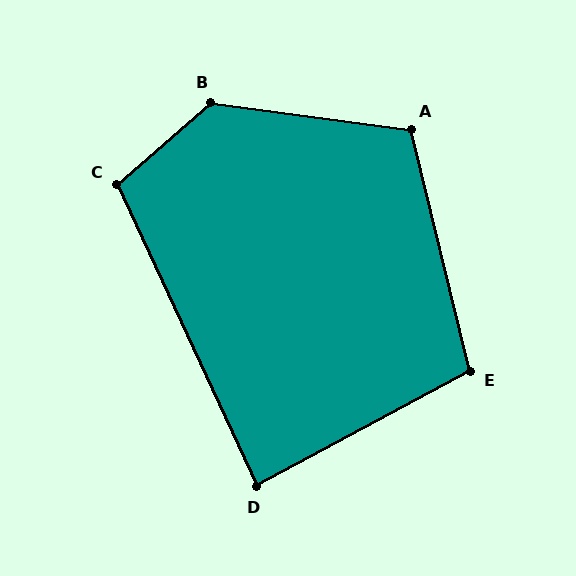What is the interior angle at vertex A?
Approximately 111 degrees (obtuse).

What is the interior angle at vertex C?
Approximately 106 degrees (obtuse).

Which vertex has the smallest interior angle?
D, at approximately 87 degrees.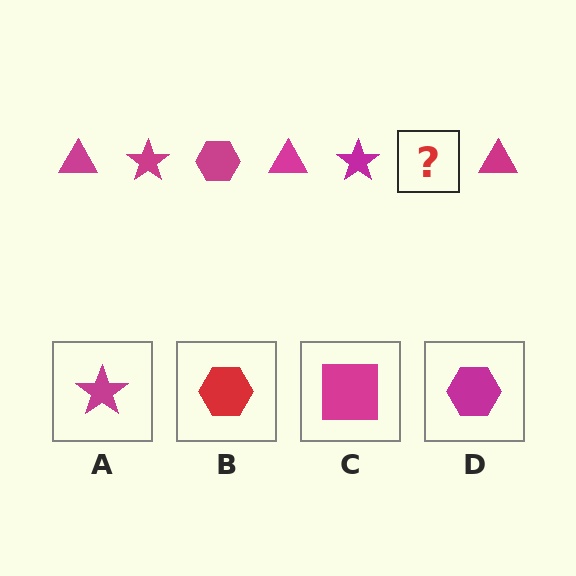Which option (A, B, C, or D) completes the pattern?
D.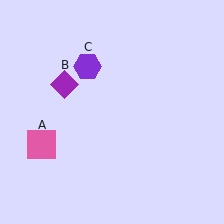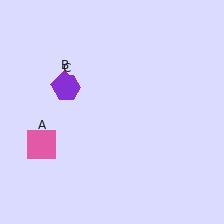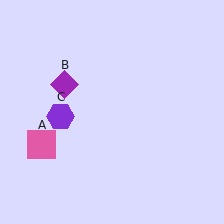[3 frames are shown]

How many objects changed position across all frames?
1 object changed position: purple hexagon (object C).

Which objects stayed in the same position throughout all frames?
Pink square (object A) and purple diamond (object B) remained stationary.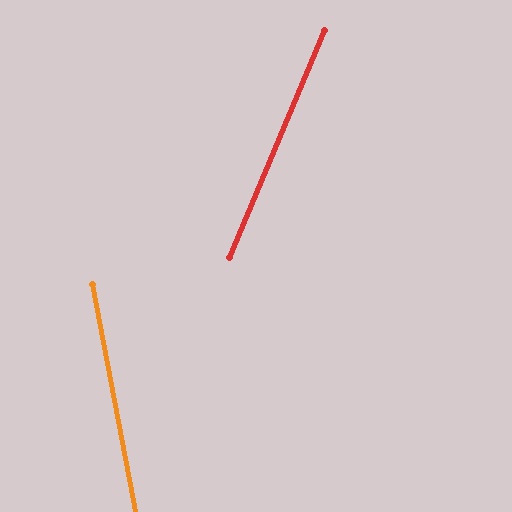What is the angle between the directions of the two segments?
Approximately 34 degrees.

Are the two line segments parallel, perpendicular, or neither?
Neither parallel nor perpendicular — they differ by about 34°.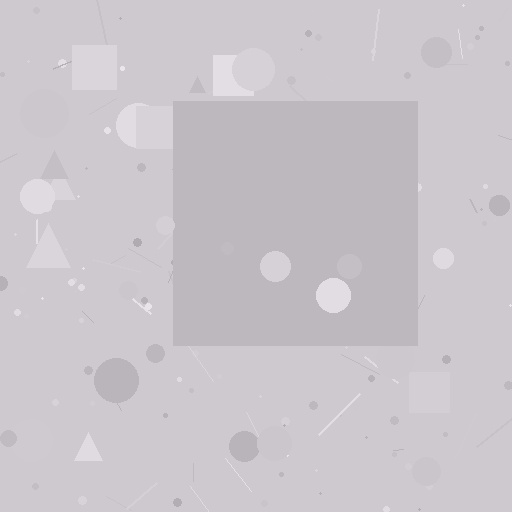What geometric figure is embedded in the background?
A square is embedded in the background.